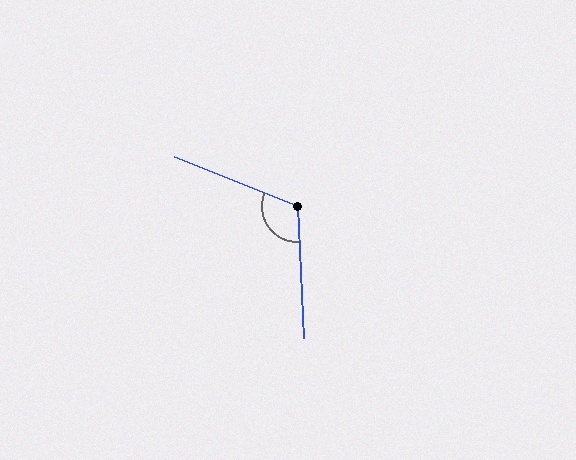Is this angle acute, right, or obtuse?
It is obtuse.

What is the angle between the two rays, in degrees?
Approximately 114 degrees.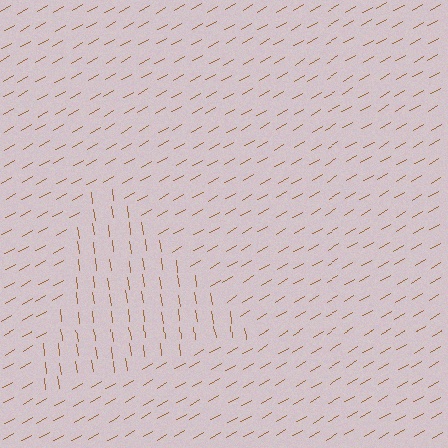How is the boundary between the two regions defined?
The boundary is defined purely by a change in line orientation (approximately 68 degrees difference). All lines are the same color and thickness.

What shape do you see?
I see a triangle.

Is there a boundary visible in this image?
Yes, there is a texture boundary formed by a change in line orientation.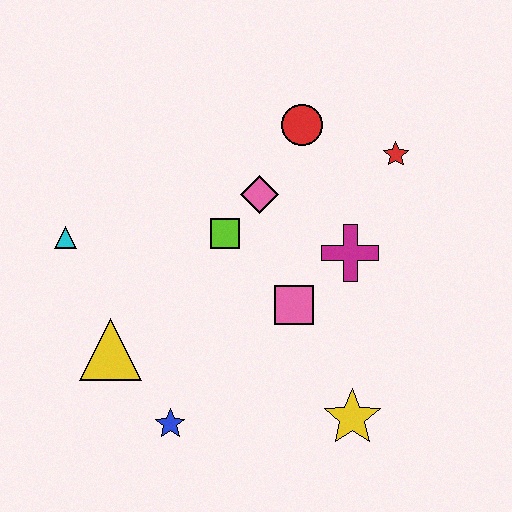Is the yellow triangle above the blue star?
Yes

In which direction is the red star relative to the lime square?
The red star is to the right of the lime square.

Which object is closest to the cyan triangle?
The yellow triangle is closest to the cyan triangle.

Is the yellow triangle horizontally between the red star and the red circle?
No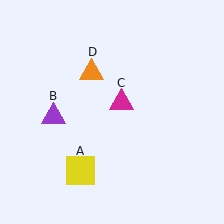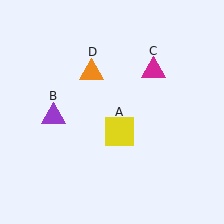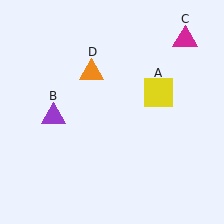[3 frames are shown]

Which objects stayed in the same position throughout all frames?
Purple triangle (object B) and orange triangle (object D) remained stationary.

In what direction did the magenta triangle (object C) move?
The magenta triangle (object C) moved up and to the right.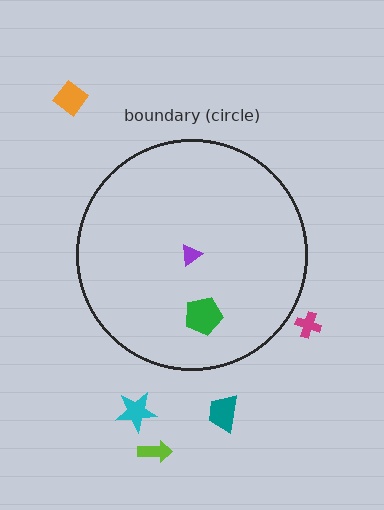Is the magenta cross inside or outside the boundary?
Outside.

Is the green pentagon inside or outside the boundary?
Inside.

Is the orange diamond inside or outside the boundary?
Outside.